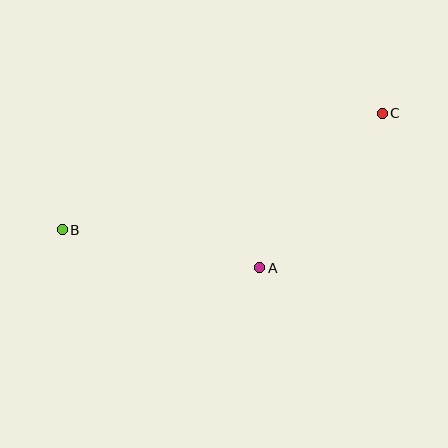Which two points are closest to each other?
Points A and C are closest to each other.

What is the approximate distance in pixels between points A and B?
The distance between A and B is approximately 201 pixels.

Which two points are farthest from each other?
Points B and C are farthest from each other.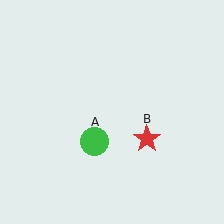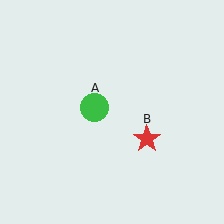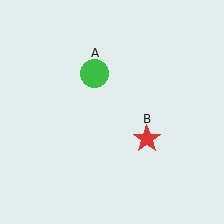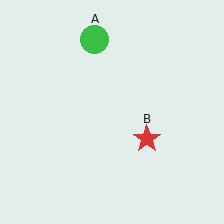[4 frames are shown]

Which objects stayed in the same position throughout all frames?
Red star (object B) remained stationary.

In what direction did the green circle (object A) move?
The green circle (object A) moved up.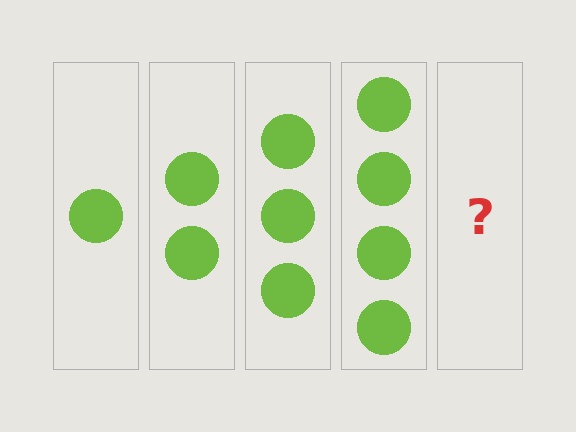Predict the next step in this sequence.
The next step is 5 circles.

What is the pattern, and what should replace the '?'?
The pattern is that each step adds one more circle. The '?' should be 5 circles.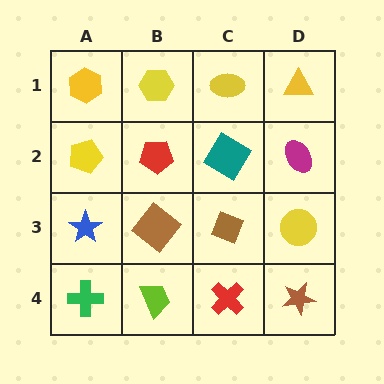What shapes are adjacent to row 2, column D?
A yellow triangle (row 1, column D), a yellow circle (row 3, column D), a teal diamond (row 2, column C).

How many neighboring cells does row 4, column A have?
2.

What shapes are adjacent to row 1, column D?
A magenta ellipse (row 2, column D), a yellow ellipse (row 1, column C).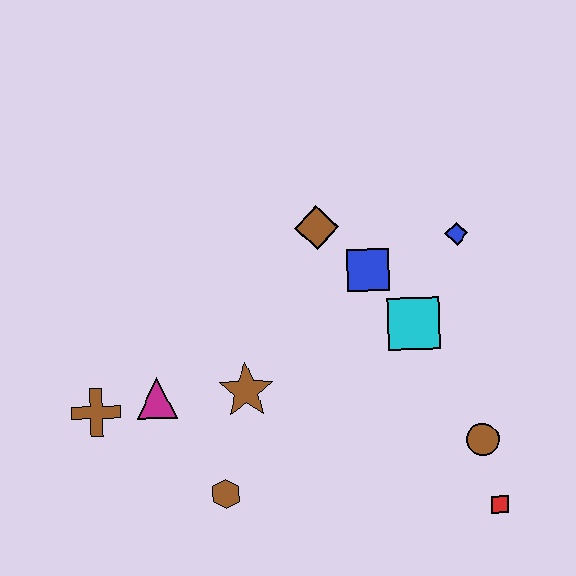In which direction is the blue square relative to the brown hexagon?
The blue square is above the brown hexagon.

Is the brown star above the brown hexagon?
Yes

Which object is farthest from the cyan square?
The brown cross is farthest from the cyan square.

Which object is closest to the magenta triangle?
The brown cross is closest to the magenta triangle.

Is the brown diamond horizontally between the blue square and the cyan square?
No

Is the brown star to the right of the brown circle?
No